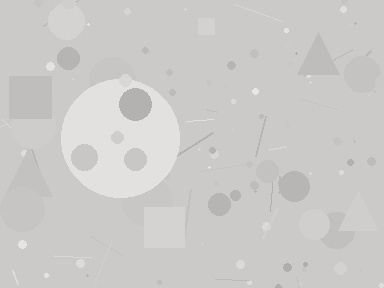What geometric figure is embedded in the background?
A circle is embedded in the background.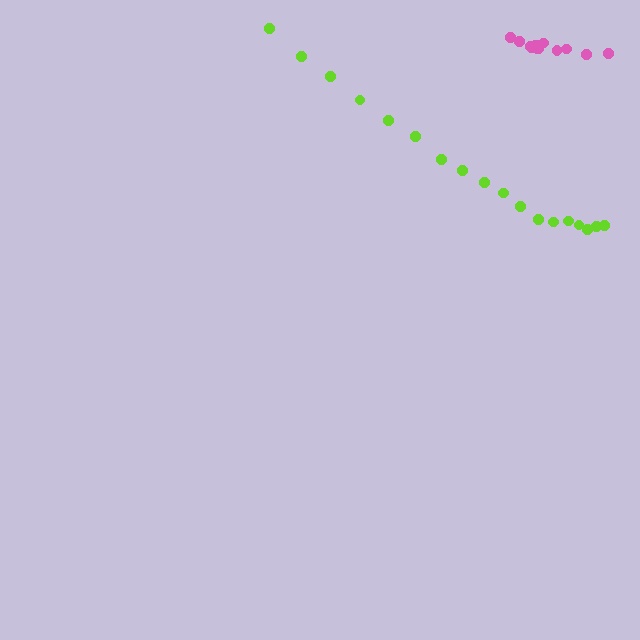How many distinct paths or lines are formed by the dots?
There are 2 distinct paths.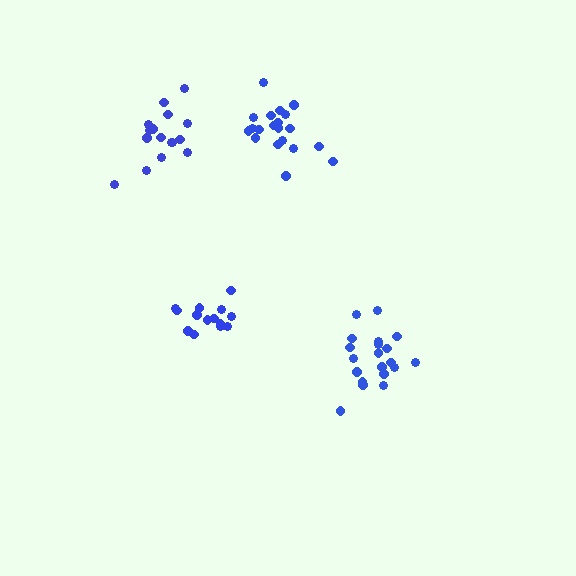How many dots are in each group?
Group 1: 20 dots, Group 2: 20 dots, Group 3: 16 dots, Group 4: 14 dots (70 total).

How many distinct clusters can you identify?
There are 4 distinct clusters.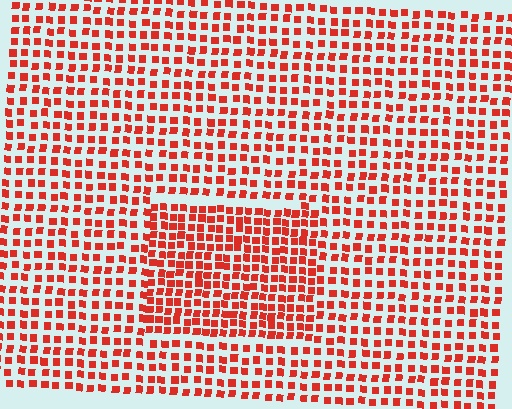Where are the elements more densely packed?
The elements are more densely packed inside the rectangle boundary.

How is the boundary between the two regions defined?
The boundary is defined by a change in element density (approximately 1.6x ratio). All elements are the same color, size, and shape.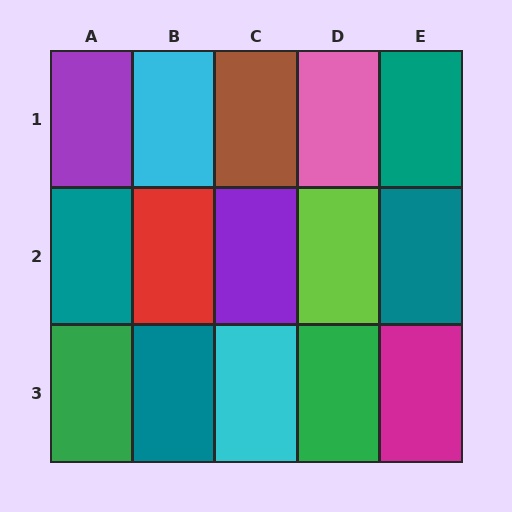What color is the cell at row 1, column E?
Teal.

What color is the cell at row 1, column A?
Purple.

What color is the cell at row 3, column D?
Green.